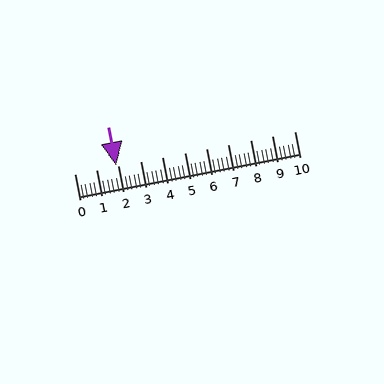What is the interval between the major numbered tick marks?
The major tick marks are spaced 1 units apart.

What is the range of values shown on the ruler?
The ruler shows values from 0 to 10.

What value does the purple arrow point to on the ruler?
The purple arrow points to approximately 1.9.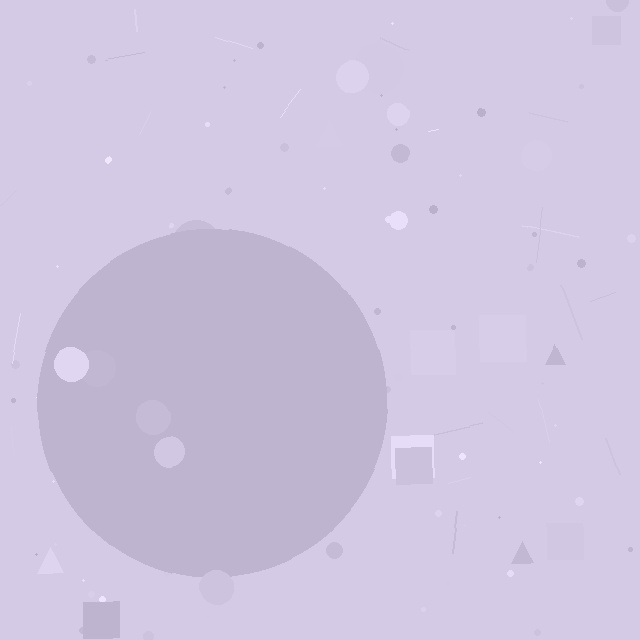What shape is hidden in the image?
A circle is hidden in the image.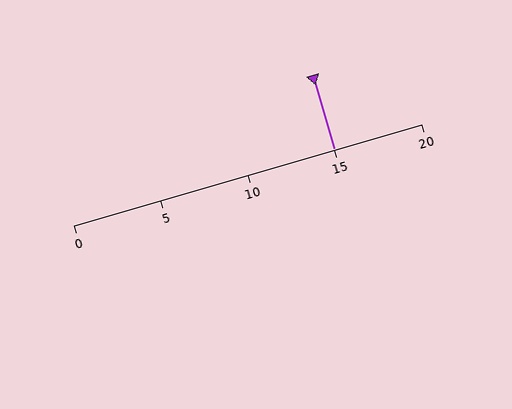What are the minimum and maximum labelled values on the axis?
The axis runs from 0 to 20.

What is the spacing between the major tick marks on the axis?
The major ticks are spaced 5 apart.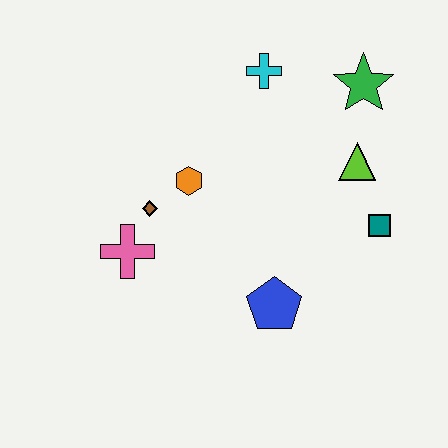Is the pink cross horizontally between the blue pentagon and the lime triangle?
No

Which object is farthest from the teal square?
The pink cross is farthest from the teal square.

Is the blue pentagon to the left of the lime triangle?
Yes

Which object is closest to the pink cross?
The brown diamond is closest to the pink cross.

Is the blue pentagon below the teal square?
Yes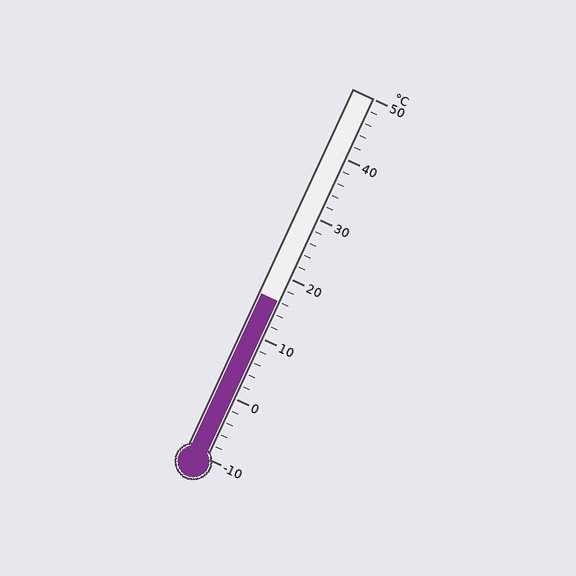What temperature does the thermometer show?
The thermometer shows approximately 16°C.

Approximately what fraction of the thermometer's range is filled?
The thermometer is filled to approximately 45% of its range.